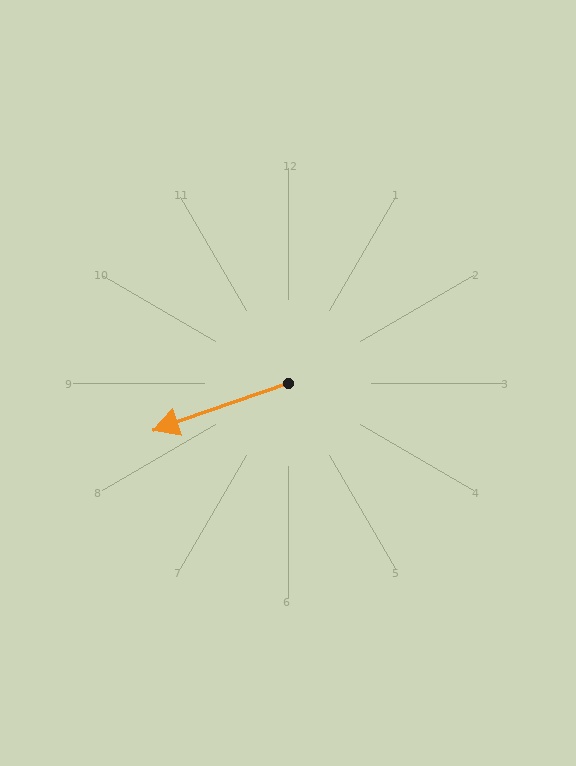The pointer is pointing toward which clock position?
Roughly 8 o'clock.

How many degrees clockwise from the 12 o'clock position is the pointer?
Approximately 251 degrees.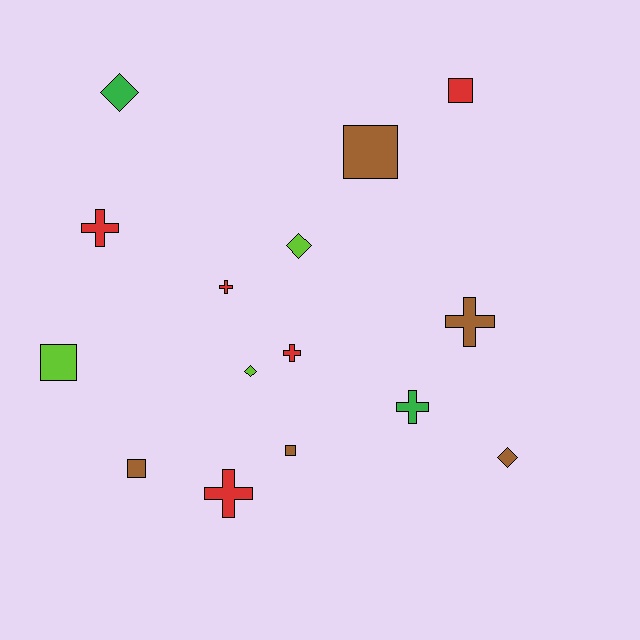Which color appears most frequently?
Brown, with 5 objects.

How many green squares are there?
There are no green squares.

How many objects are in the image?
There are 15 objects.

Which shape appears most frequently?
Cross, with 6 objects.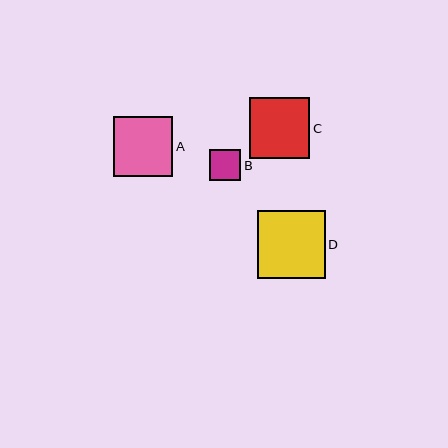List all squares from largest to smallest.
From largest to smallest: D, C, A, B.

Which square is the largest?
Square D is the largest with a size of approximately 68 pixels.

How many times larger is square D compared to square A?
Square D is approximately 1.1 times the size of square A.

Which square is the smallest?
Square B is the smallest with a size of approximately 32 pixels.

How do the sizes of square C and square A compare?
Square C and square A are approximately the same size.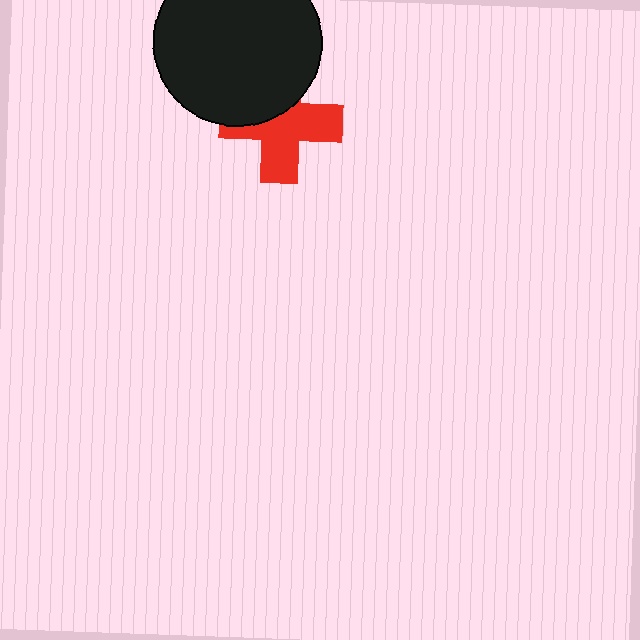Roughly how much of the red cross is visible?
About half of it is visible (roughly 61%).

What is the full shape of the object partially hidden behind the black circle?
The partially hidden object is a red cross.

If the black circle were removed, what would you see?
You would see the complete red cross.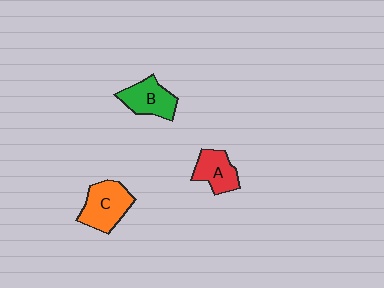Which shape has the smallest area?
Shape A (red).